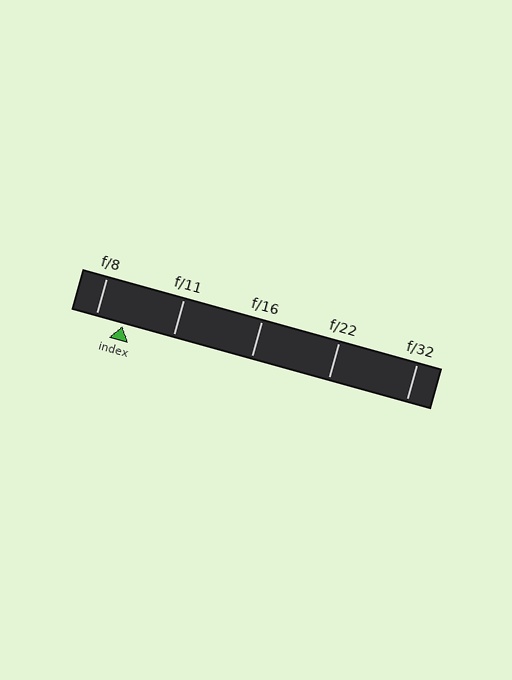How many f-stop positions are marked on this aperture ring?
There are 5 f-stop positions marked.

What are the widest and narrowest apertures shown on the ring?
The widest aperture shown is f/8 and the narrowest is f/32.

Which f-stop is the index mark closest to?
The index mark is closest to f/8.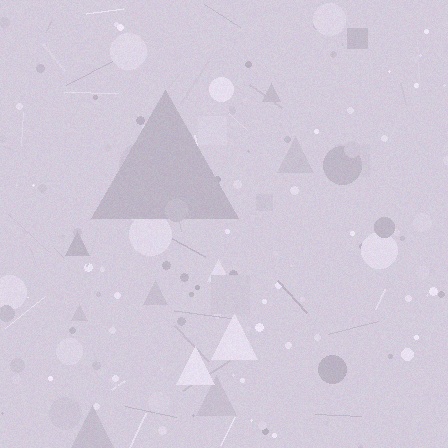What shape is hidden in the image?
A triangle is hidden in the image.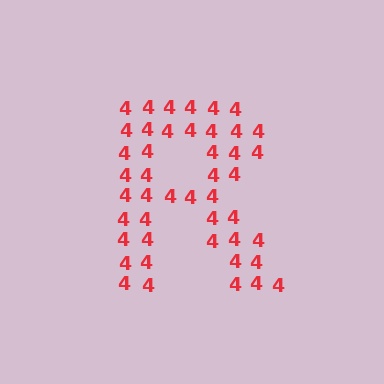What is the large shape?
The large shape is the letter R.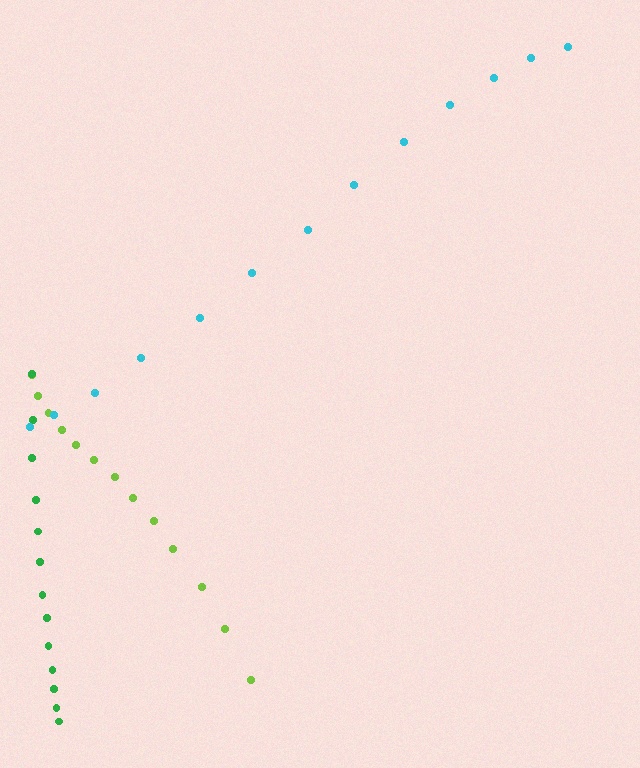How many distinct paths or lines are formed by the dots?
There are 3 distinct paths.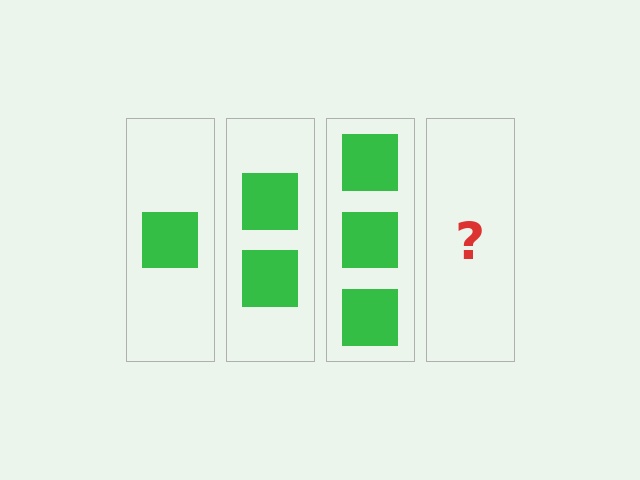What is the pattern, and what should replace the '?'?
The pattern is that each step adds one more square. The '?' should be 4 squares.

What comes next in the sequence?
The next element should be 4 squares.